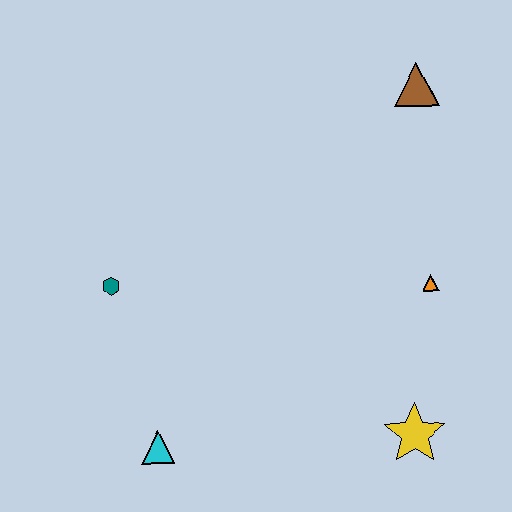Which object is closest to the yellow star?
The orange triangle is closest to the yellow star.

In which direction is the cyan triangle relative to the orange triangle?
The cyan triangle is to the left of the orange triangle.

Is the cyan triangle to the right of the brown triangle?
No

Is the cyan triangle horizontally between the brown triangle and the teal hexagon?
Yes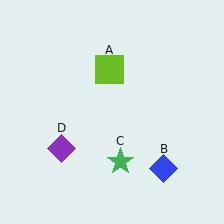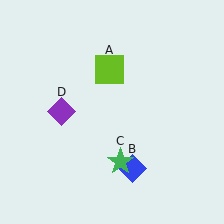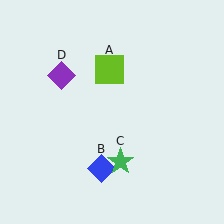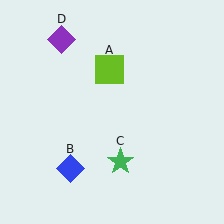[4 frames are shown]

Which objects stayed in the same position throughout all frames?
Lime square (object A) and green star (object C) remained stationary.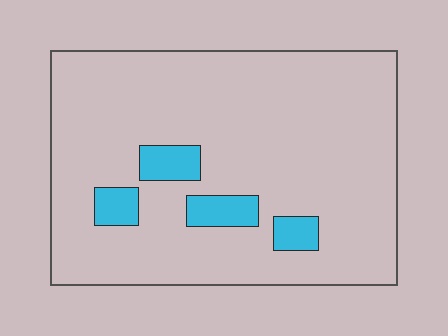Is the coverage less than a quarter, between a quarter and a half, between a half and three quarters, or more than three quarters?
Less than a quarter.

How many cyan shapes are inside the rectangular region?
4.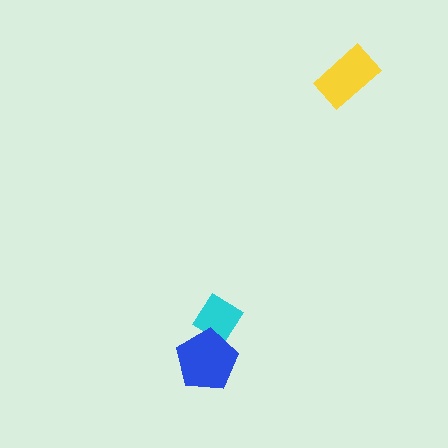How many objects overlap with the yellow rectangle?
0 objects overlap with the yellow rectangle.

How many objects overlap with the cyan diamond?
1 object overlaps with the cyan diamond.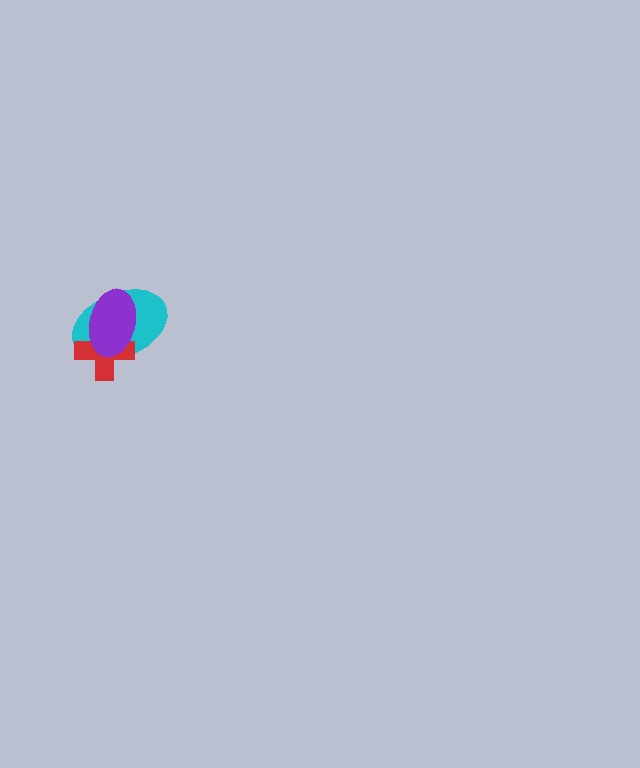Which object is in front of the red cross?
The purple ellipse is in front of the red cross.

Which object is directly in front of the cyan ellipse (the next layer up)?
The red cross is directly in front of the cyan ellipse.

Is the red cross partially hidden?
Yes, it is partially covered by another shape.